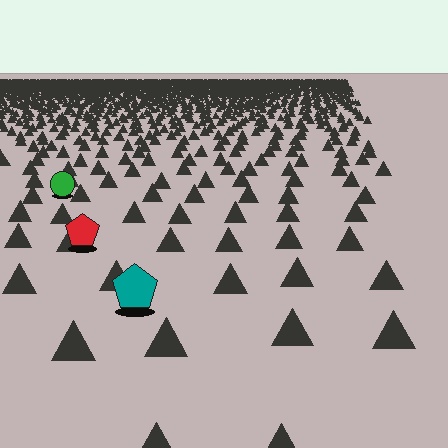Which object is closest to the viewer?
The teal pentagon is closest. The texture marks near it are larger and more spread out.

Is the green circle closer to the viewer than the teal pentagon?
No. The teal pentagon is closer — you can tell from the texture gradient: the ground texture is coarser near it.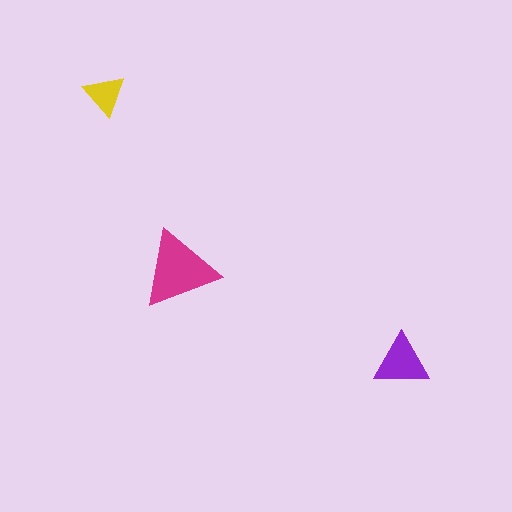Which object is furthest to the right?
The purple triangle is rightmost.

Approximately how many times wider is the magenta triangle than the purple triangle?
About 1.5 times wider.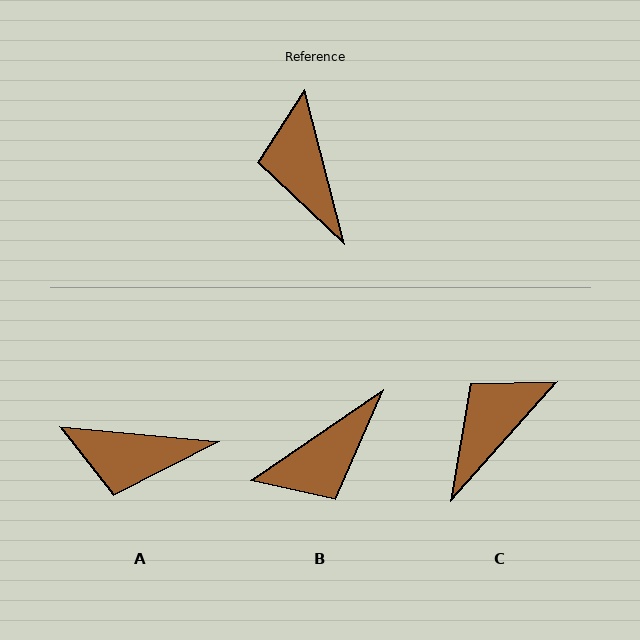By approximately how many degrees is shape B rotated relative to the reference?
Approximately 110 degrees counter-clockwise.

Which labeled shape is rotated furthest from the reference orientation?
B, about 110 degrees away.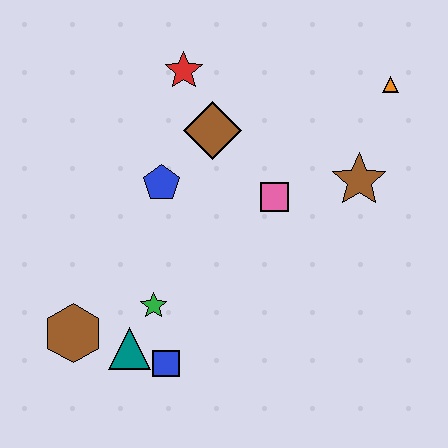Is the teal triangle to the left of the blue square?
Yes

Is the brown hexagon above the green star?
No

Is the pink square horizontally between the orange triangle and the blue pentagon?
Yes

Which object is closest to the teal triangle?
The blue square is closest to the teal triangle.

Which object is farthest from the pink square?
The brown hexagon is farthest from the pink square.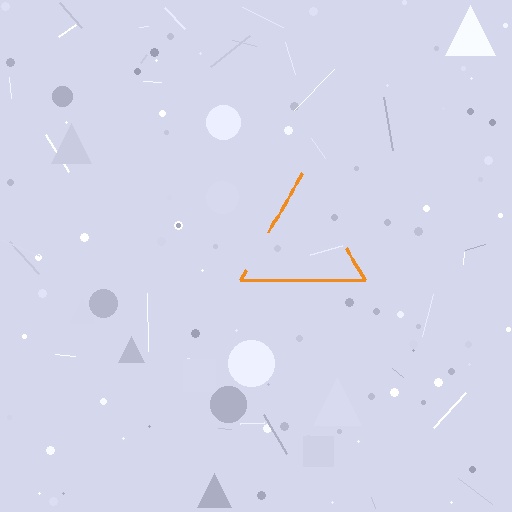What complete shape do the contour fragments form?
The contour fragments form a triangle.